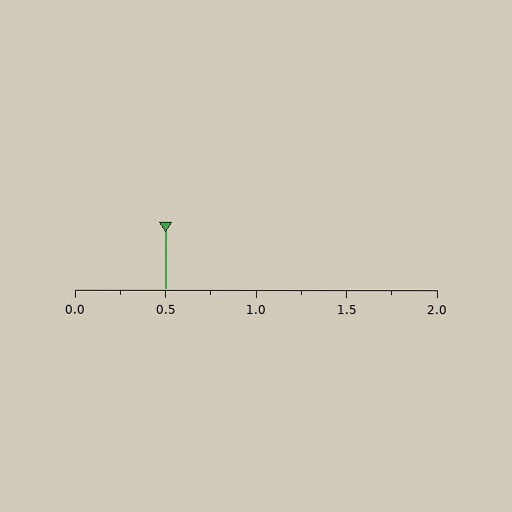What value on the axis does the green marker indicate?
The marker indicates approximately 0.5.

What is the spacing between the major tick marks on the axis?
The major ticks are spaced 0.5 apart.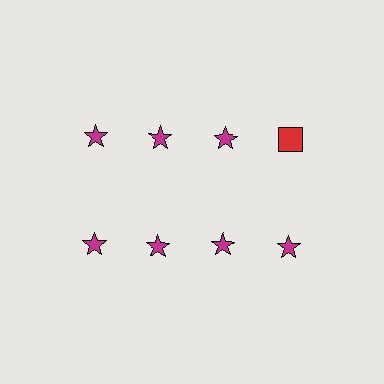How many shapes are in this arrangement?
There are 8 shapes arranged in a grid pattern.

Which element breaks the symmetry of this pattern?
The red square in the top row, second from right column breaks the symmetry. All other shapes are magenta stars.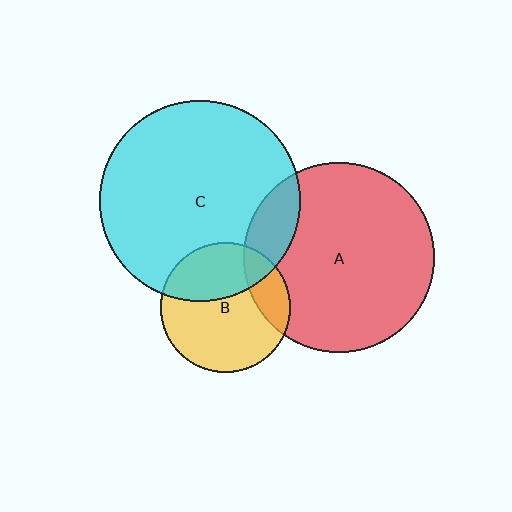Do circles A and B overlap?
Yes.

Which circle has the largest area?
Circle C (cyan).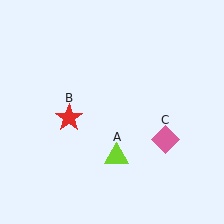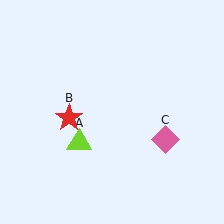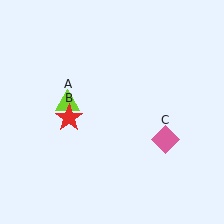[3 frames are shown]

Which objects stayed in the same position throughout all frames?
Red star (object B) and pink diamond (object C) remained stationary.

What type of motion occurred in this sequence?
The lime triangle (object A) rotated clockwise around the center of the scene.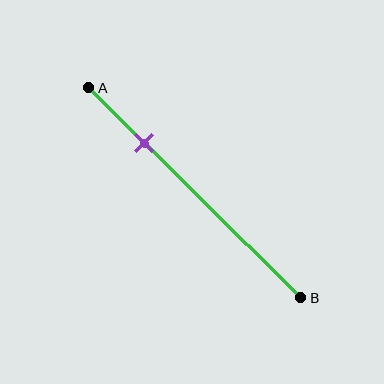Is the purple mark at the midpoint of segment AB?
No, the mark is at about 25% from A, not at the 50% midpoint.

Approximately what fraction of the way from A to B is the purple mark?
The purple mark is approximately 25% of the way from A to B.